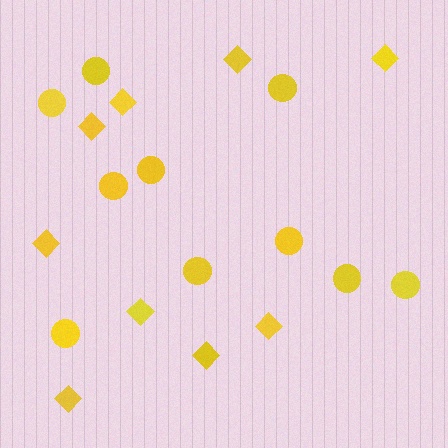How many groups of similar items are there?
There are 2 groups: one group of circles (10) and one group of diamonds (9).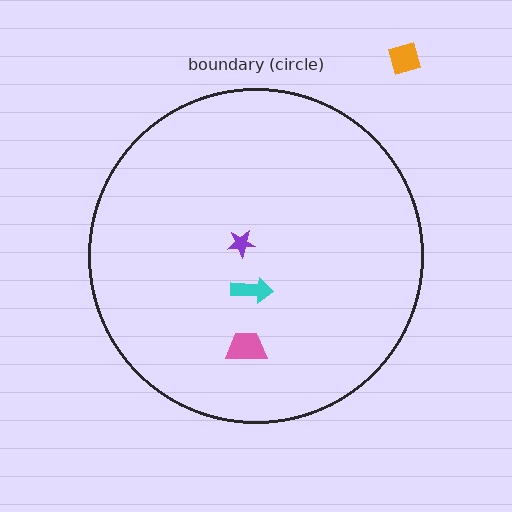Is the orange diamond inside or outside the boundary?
Outside.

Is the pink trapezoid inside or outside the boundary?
Inside.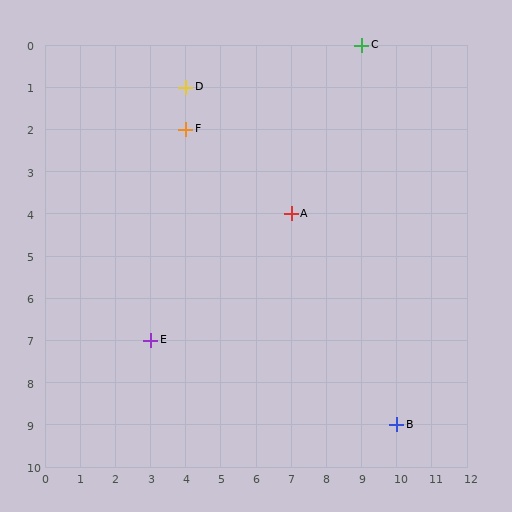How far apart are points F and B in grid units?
Points F and B are 6 columns and 7 rows apart (about 9.2 grid units diagonally).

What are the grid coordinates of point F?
Point F is at grid coordinates (4, 2).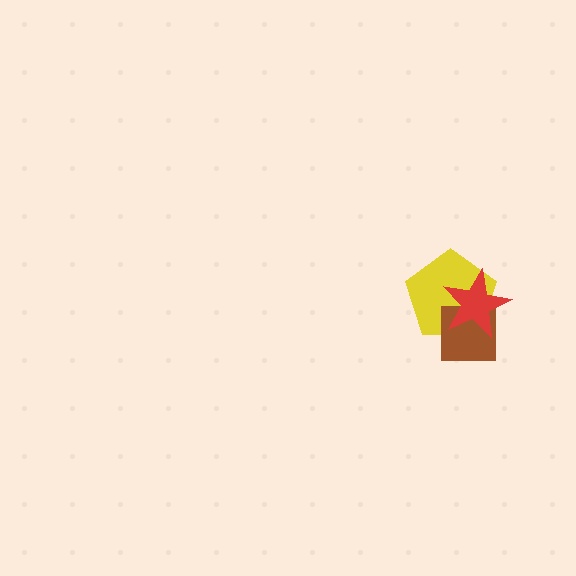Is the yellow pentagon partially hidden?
Yes, it is partially covered by another shape.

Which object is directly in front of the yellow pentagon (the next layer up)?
The brown square is directly in front of the yellow pentagon.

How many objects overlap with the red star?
2 objects overlap with the red star.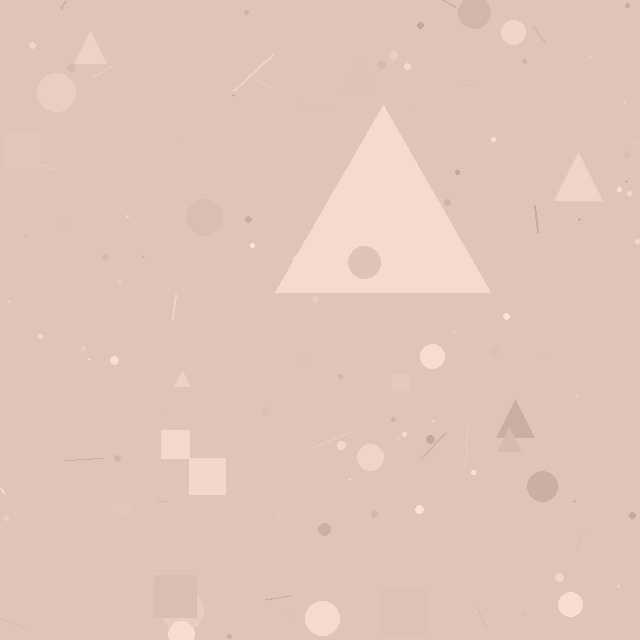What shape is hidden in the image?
A triangle is hidden in the image.